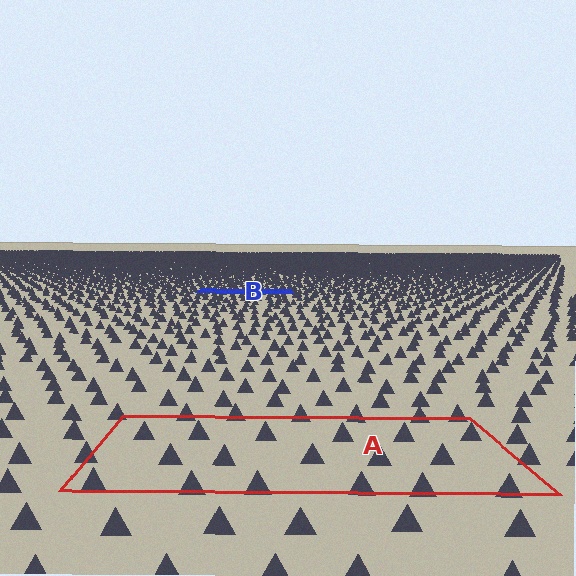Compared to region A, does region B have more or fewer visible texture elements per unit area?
Region B has more texture elements per unit area — they are packed more densely because it is farther away.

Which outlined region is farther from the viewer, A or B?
Region B is farther from the viewer — the texture elements inside it appear smaller and more densely packed.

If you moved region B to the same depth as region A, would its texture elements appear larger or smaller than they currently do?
They would appear larger. At a closer depth, the same texture elements are projected at a bigger on-screen size.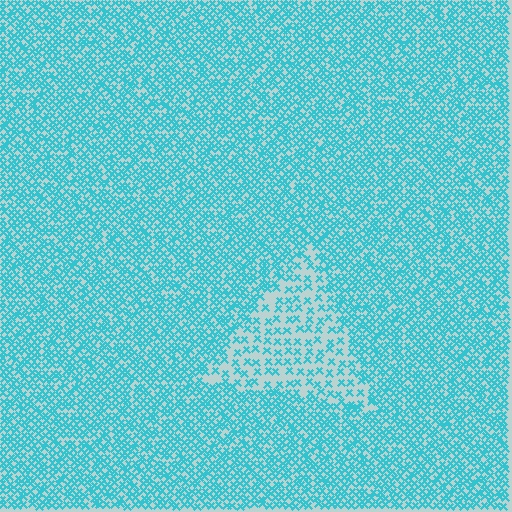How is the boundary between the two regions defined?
The boundary is defined by a change in element density (approximately 2.3x ratio). All elements are the same color, size, and shape.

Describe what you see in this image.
The image contains small cyan elements arranged at two different densities. A triangle-shaped region is visible where the elements are less densely packed than the surrounding area.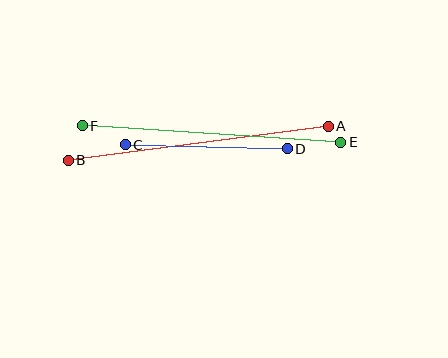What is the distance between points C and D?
The distance is approximately 162 pixels.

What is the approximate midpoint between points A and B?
The midpoint is at approximately (198, 143) pixels.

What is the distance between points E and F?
The distance is approximately 259 pixels.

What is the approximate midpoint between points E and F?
The midpoint is at approximately (211, 134) pixels.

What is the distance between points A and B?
The distance is approximately 262 pixels.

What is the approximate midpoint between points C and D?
The midpoint is at approximately (206, 147) pixels.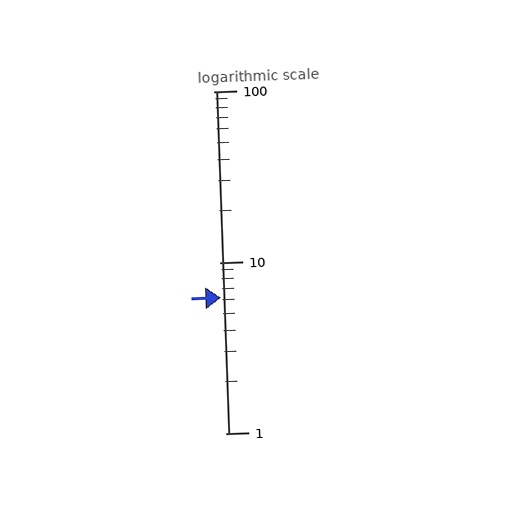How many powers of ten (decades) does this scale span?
The scale spans 2 decades, from 1 to 100.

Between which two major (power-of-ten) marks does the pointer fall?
The pointer is between 1 and 10.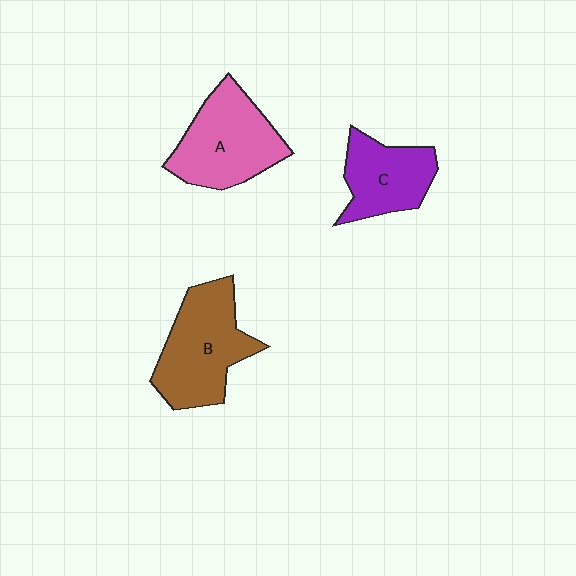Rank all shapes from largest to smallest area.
From largest to smallest: B (brown), A (pink), C (purple).